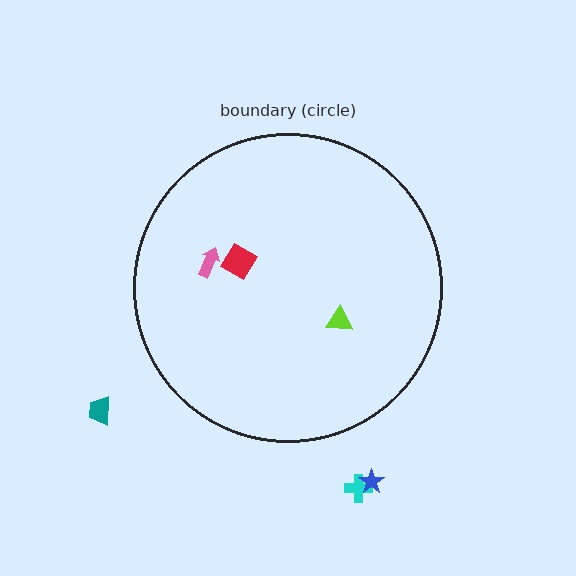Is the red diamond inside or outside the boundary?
Inside.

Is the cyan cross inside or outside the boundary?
Outside.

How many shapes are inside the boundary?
3 inside, 3 outside.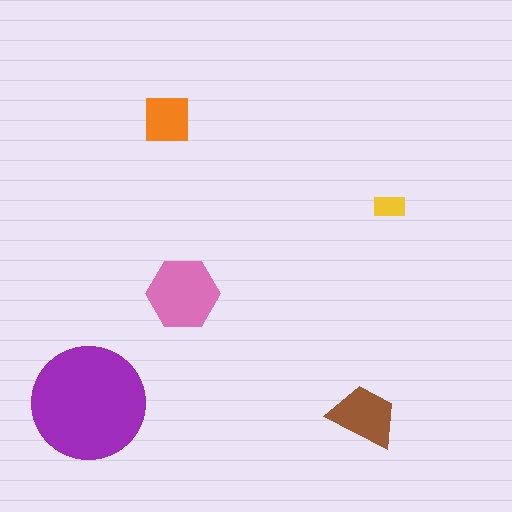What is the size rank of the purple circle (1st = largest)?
1st.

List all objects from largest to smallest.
The purple circle, the pink hexagon, the brown trapezoid, the orange square, the yellow rectangle.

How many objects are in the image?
There are 5 objects in the image.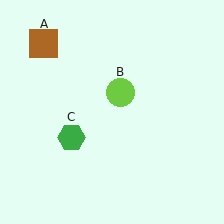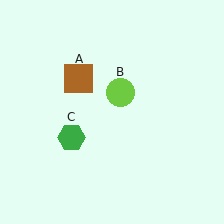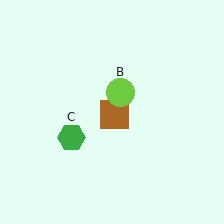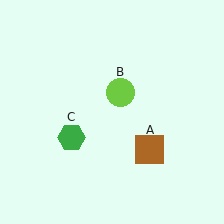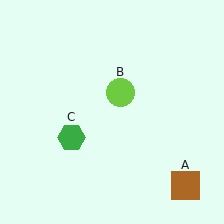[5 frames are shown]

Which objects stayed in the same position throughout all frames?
Lime circle (object B) and green hexagon (object C) remained stationary.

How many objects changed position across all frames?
1 object changed position: brown square (object A).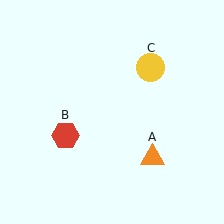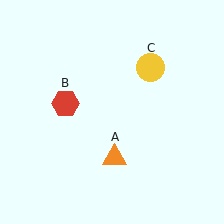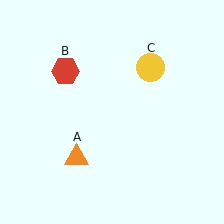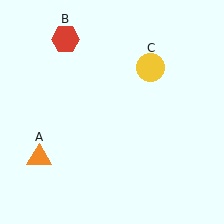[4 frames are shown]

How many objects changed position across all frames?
2 objects changed position: orange triangle (object A), red hexagon (object B).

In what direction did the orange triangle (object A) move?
The orange triangle (object A) moved left.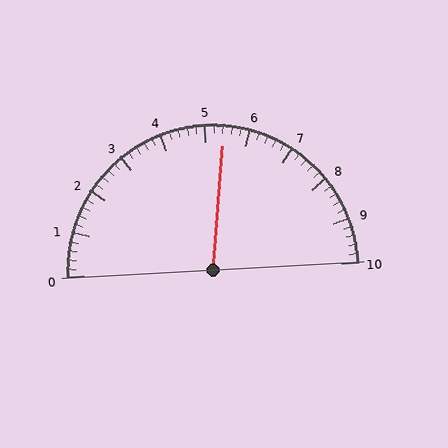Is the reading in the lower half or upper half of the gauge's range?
The reading is in the upper half of the range (0 to 10).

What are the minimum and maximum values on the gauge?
The gauge ranges from 0 to 10.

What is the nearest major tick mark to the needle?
The nearest major tick mark is 5.